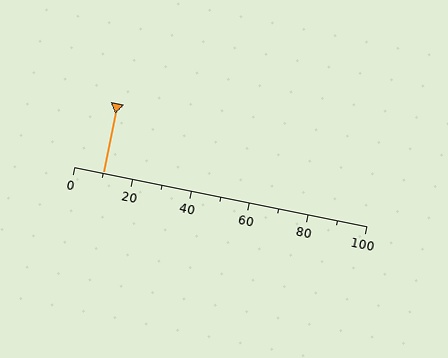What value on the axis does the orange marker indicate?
The marker indicates approximately 10.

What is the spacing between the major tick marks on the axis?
The major ticks are spaced 20 apart.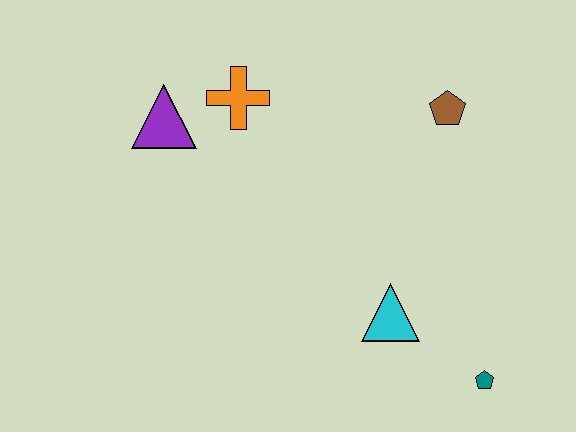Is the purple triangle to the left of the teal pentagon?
Yes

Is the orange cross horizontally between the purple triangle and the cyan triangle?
Yes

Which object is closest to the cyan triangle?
The teal pentagon is closest to the cyan triangle.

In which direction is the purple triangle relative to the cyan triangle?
The purple triangle is to the left of the cyan triangle.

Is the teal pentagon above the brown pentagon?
No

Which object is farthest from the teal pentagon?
The purple triangle is farthest from the teal pentagon.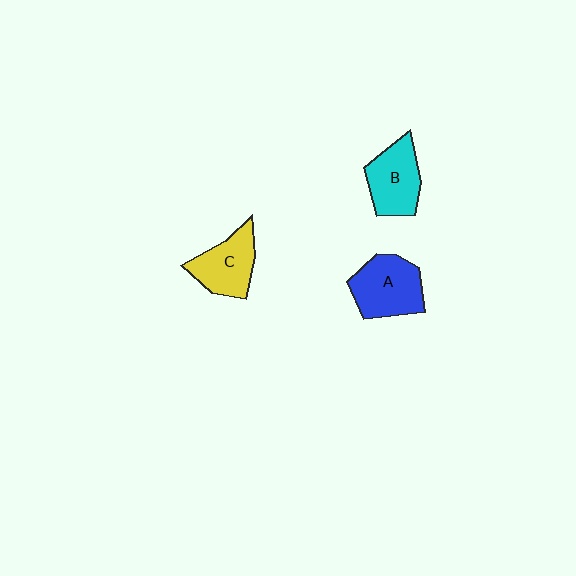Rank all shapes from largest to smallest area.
From largest to smallest: A (blue), B (cyan), C (yellow).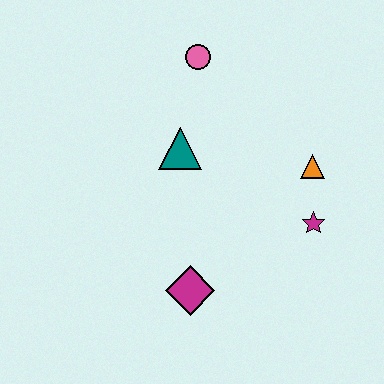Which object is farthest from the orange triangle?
The magenta diamond is farthest from the orange triangle.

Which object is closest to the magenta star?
The orange triangle is closest to the magenta star.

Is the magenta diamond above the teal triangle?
No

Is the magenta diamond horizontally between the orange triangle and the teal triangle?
Yes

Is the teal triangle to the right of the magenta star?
No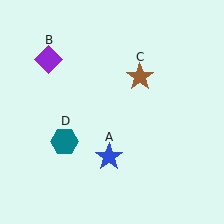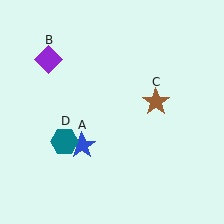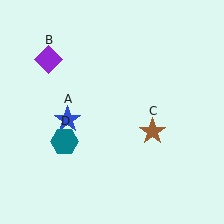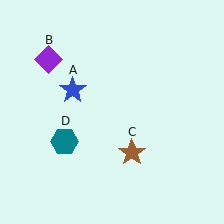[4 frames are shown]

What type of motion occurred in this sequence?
The blue star (object A), brown star (object C) rotated clockwise around the center of the scene.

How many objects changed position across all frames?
2 objects changed position: blue star (object A), brown star (object C).